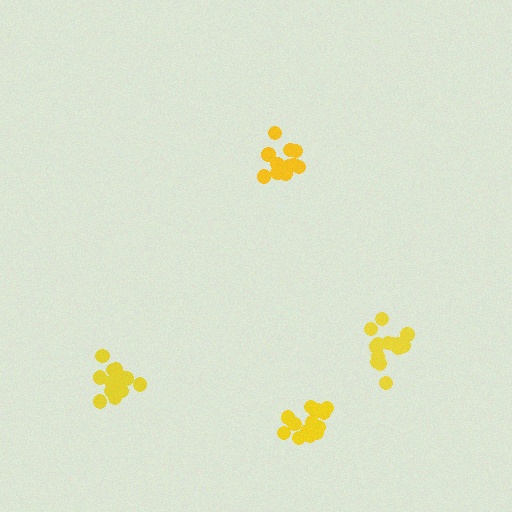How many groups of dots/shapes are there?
There are 4 groups.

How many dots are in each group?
Group 1: 14 dots, Group 2: 13 dots, Group 3: 13 dots, Group 4: 14 dots (54 total).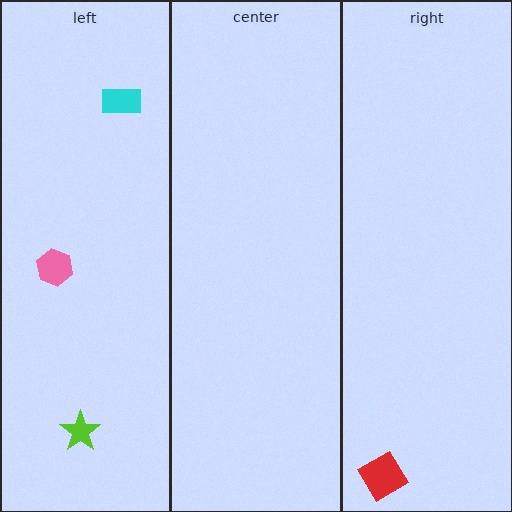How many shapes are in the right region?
1.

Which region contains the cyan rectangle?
The left region.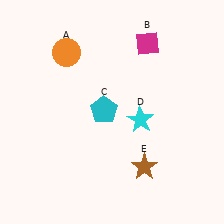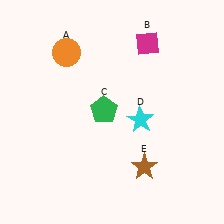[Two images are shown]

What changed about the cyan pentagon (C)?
In Image 1, C is cyan. In Image 2, it changed to green.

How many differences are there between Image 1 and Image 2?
There is 1 difference between the two images.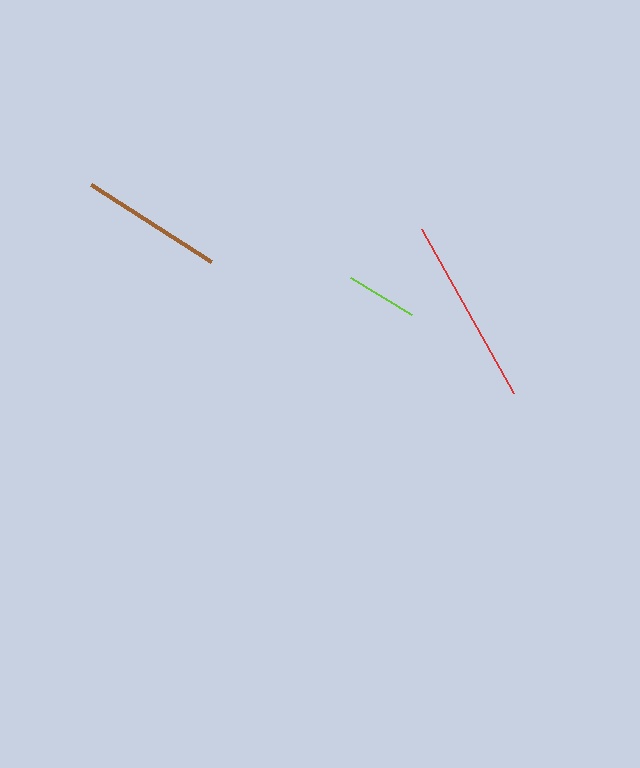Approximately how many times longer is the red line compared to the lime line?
The red line is approximately 2.6 times the length of the lime line.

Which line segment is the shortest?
The lime line is the shortest at approximately 71 pixels.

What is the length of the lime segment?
The lime segment is approximately 71 pixels long.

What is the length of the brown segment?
The brown segment is approximately 142 pixels long.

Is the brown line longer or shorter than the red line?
The red line is longer than the brown line.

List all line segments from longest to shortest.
From longest to shortest: red, brown, lime.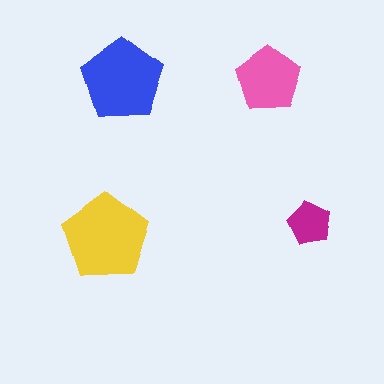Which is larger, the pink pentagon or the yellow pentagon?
The yellow one.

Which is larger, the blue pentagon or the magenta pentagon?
The blue one.